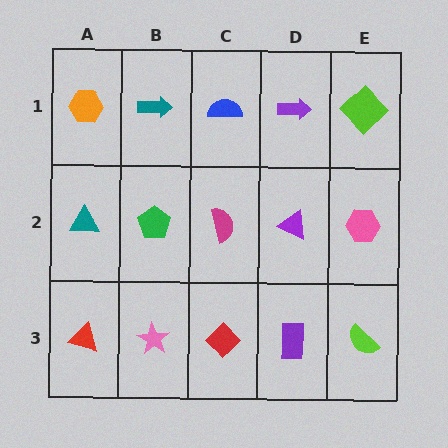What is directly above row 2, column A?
An orange hexagon.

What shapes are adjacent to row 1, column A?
A teal triangle (row 2, column A), a teal arrow (row 1, column B).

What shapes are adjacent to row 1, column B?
A green pentagon (row 2, column B), an orange hexagon (row 1, column A), a blue semicircle (row 1, column C).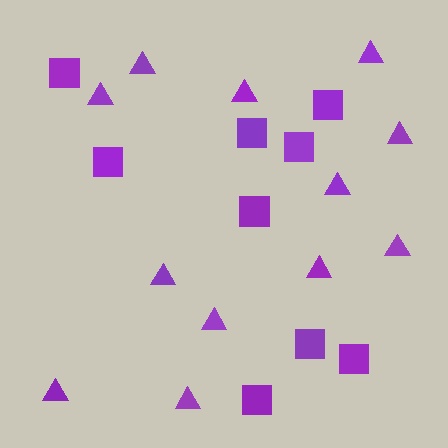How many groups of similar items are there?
There are 2 groups: one group of squares (9) and one group of triangles (12).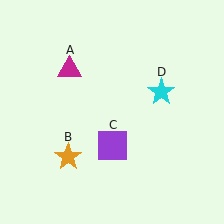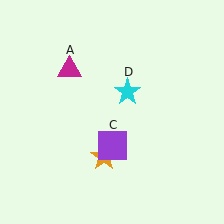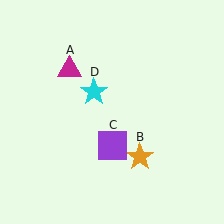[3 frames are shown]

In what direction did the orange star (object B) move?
The orange star (object B) moved right.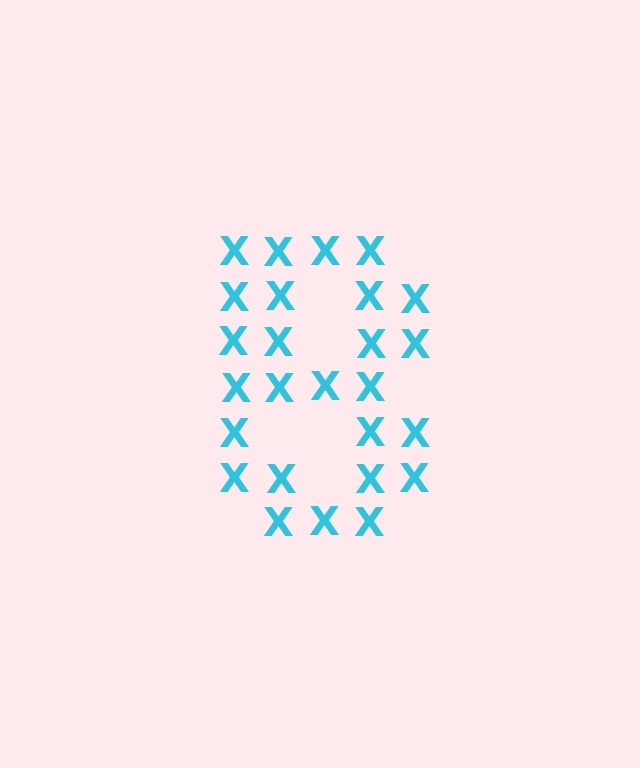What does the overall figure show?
The overall figure shows the digit 8.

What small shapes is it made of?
It is made of small letter X's.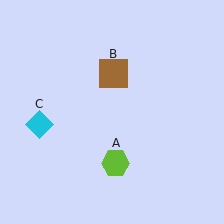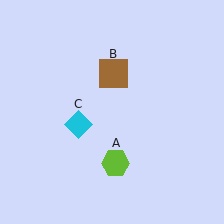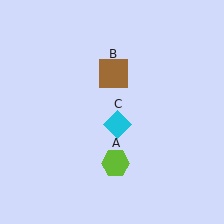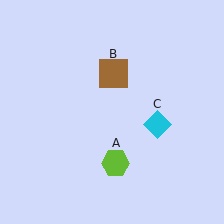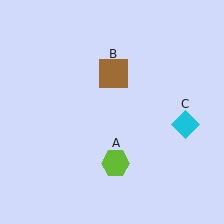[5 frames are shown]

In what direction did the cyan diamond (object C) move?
The cyan diamond (object C) moved right.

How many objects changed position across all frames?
1 object changed position: cyan diamond (object C).